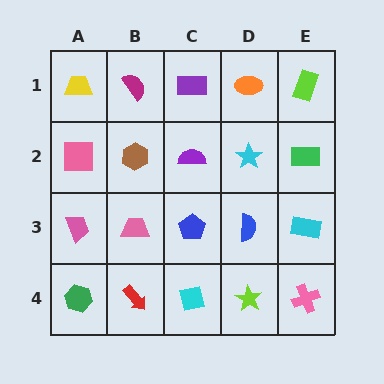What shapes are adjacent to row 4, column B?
A pink trapezoid (row 3, column B), a green hexagon (row 4, column A), a cyan square (row 4, column C).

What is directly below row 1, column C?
A purple semicircle.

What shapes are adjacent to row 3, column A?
A pink square (row 2, column A), a green hexagon (row 4, column A), a pink trapezoid (row 3, column B).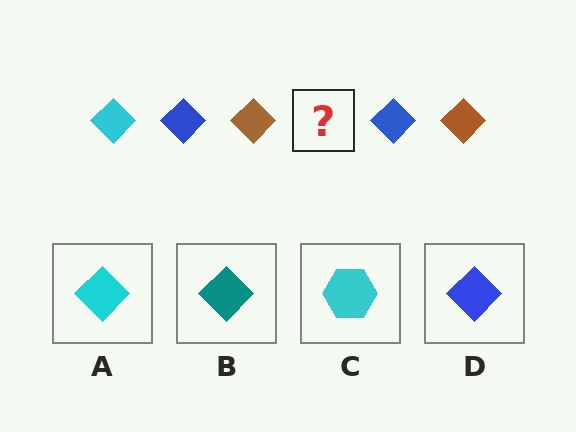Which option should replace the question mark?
Option A.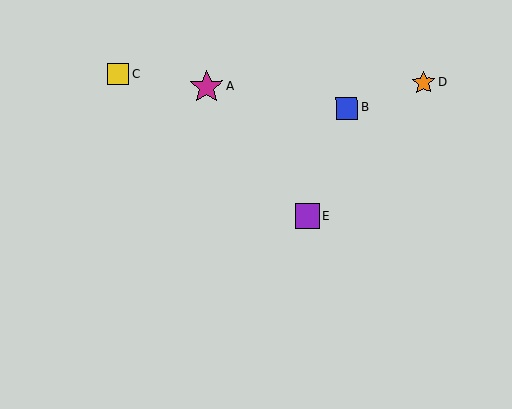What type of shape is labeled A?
Shape A is a magenta star.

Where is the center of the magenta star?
The center of the magenta star is at (207, 87).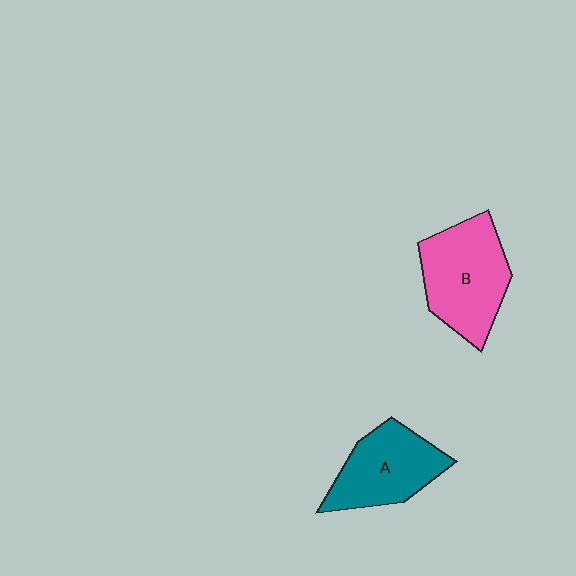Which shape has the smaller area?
Shape A (teal).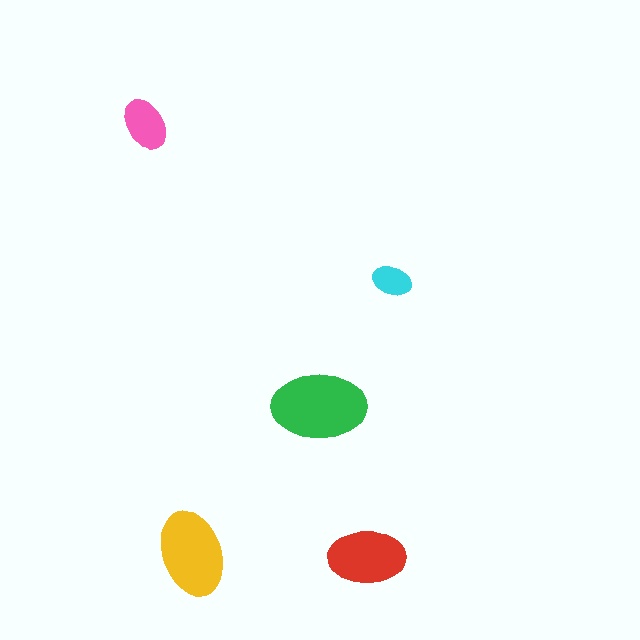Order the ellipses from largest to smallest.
the green one, the yellow one, the red one, the pink one, the cyan one.